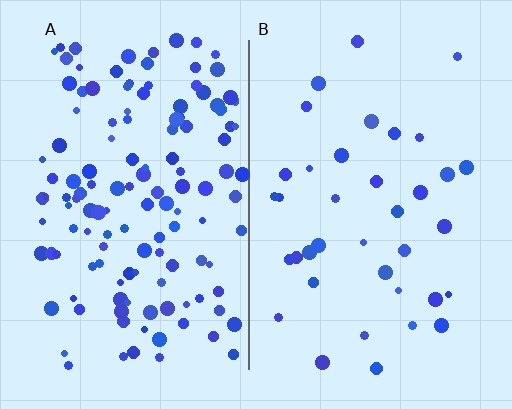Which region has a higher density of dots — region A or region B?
A (the left).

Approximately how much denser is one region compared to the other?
Approximately 3.6× — region A over region B.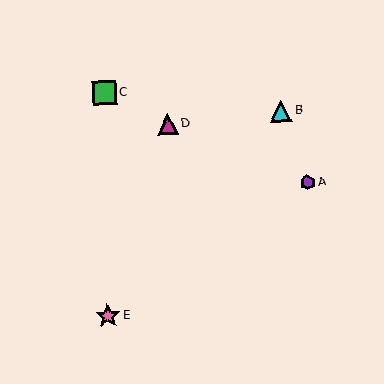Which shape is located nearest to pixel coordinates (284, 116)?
The cyan triangle (labeled B) at (281, 111) is nearest to that location.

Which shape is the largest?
The pink star (labeled E) is the largest.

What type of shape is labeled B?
Shape B is a cyan triangle.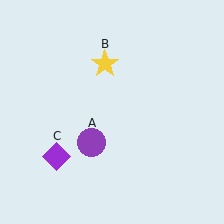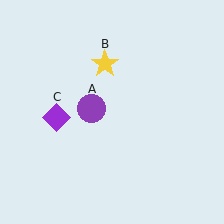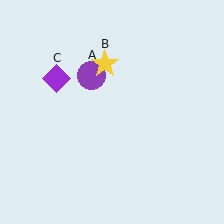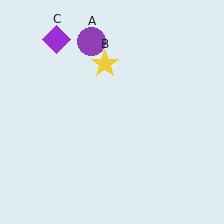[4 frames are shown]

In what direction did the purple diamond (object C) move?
The purple diamond (object C) moved up.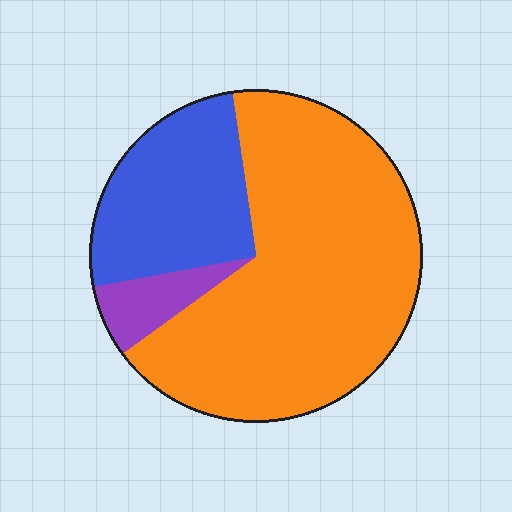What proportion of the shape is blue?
Blue covers about 25% of the shape.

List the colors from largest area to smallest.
From largest to smallest: orange, blue, purple.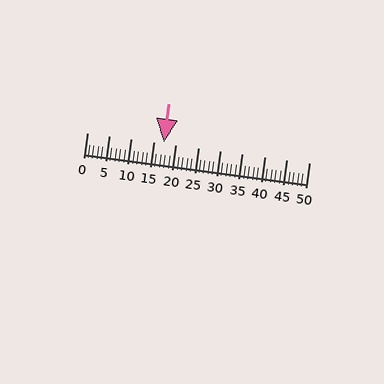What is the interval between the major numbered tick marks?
The major tick marks are spaced 5 units apart.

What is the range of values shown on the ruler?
The ruler shows values from 0 to 50.